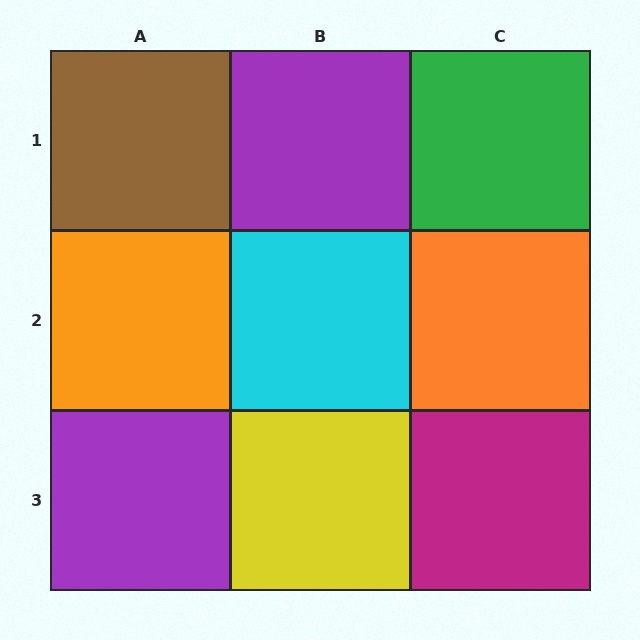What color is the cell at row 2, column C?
Orange.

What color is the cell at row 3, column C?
Magenta.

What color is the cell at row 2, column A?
Orange.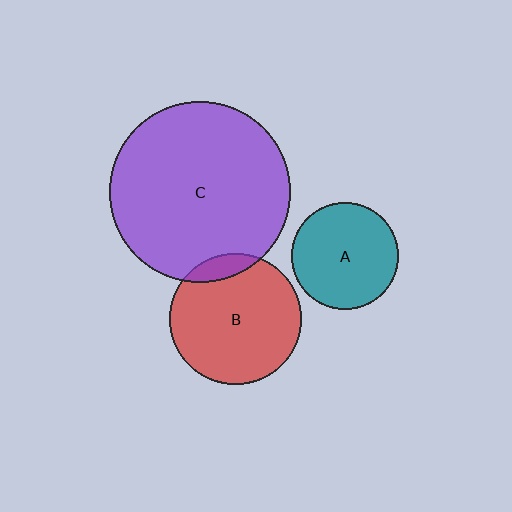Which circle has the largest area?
Circle C (purple).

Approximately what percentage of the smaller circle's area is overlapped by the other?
Approximately 10%.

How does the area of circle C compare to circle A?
Approximately 2.9 times.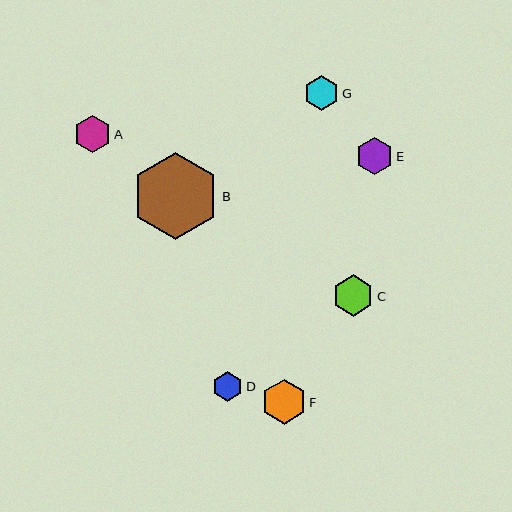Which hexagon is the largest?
Hexagon B is the largest with a size of approximately 87 pixels.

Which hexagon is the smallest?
Hexagon D is the smallest with a size of approximately 30 pixels.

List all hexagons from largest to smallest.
From largest to smallest: B, F, C, E, A, G, D.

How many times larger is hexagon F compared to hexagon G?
Hexagon F is approximately 1.3 times the size of hexagon G.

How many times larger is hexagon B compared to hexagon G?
Hexagon B is approximately 2.5 times the size of hexagon G.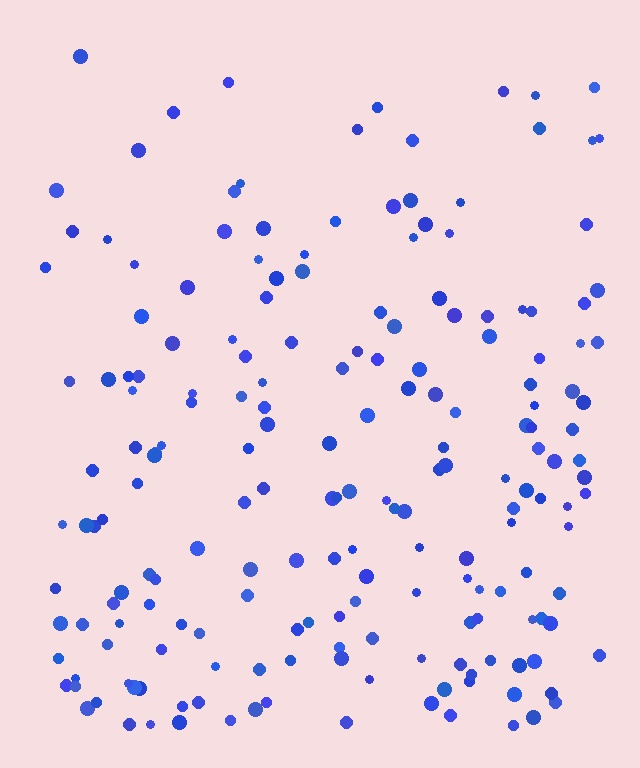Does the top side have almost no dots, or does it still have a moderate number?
Still a moderate number, just noticeably fewer than the bottom.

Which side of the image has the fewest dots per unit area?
The top.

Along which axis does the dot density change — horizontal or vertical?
Vertical.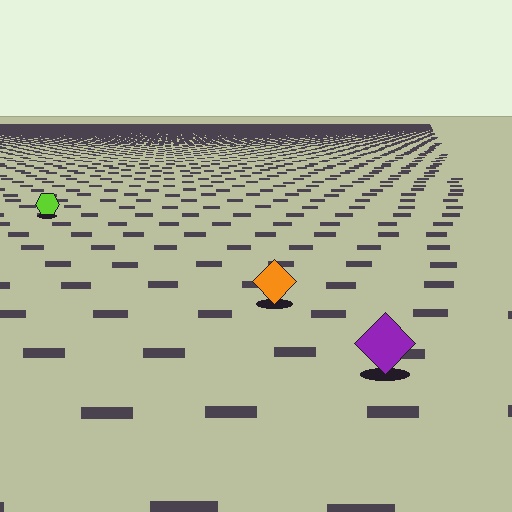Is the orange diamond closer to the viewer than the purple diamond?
No. The purple diamond is closer — you can tell from the texture gradient: the ground texture is coarser near it.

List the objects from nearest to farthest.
From nearest to farthest: the purple diamond, the orange diamond, the lime hexagon.